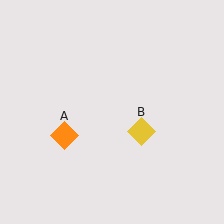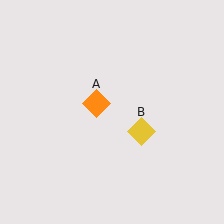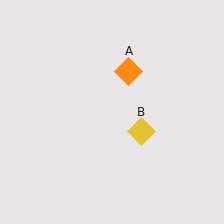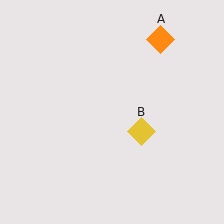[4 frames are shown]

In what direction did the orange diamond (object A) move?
The orange diamond (object A) moved up and to the right.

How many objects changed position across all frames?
1 object changed position: orange diamond (object A).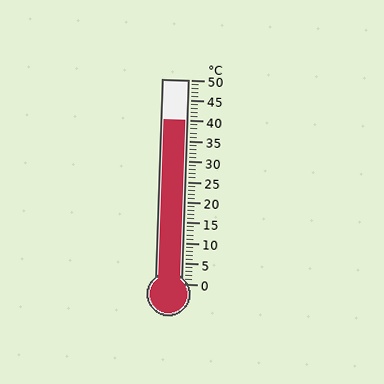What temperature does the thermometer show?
The thermometer shows approximately 40°C.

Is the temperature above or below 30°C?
The temperature is above 30°C.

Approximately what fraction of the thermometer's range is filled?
The thermometer is filled to approximately 80% of its range.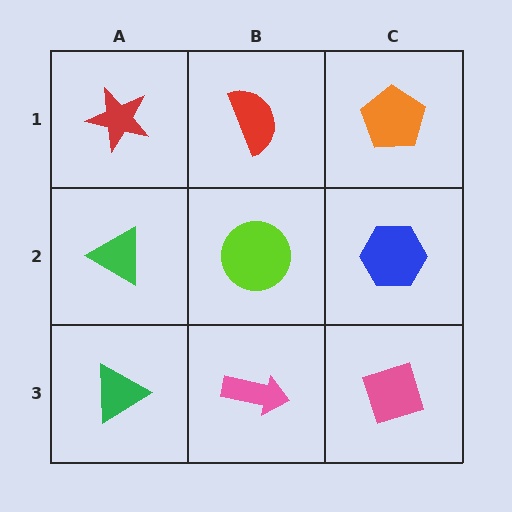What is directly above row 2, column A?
A red star.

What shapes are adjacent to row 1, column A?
A green triangle (row 2, column A), a red semicircle (row 1, column B).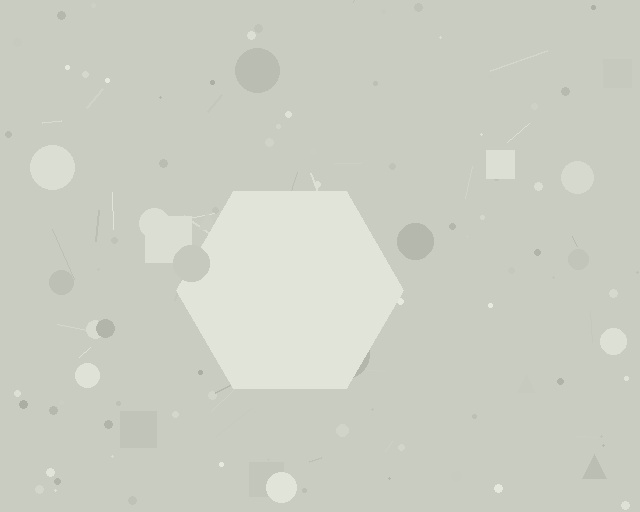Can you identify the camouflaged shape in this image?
The camouflaged shape is a hexagon.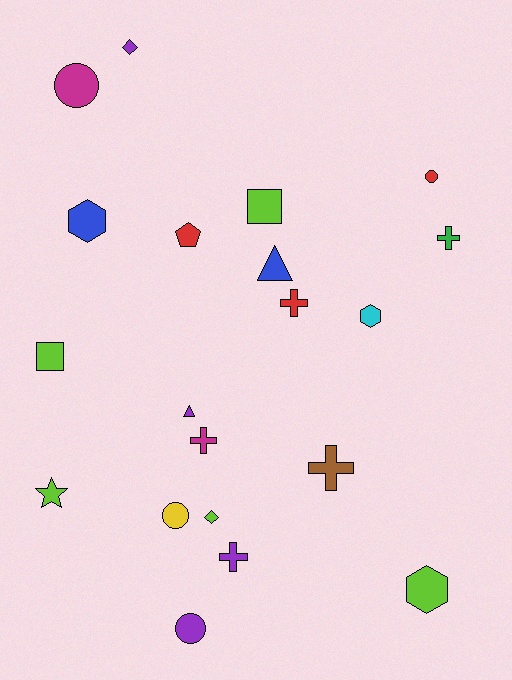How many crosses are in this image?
There are 5 crosses.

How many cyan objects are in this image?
There is 1 cyan object.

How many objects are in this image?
There are 20 objects.